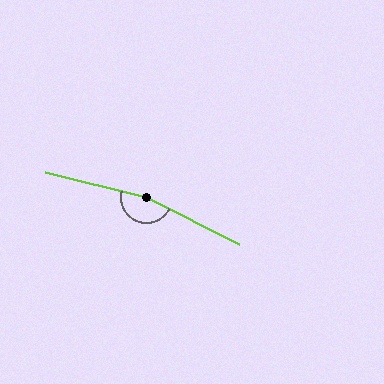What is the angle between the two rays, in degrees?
Approximately 168 degrees.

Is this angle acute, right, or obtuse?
It is obtuse.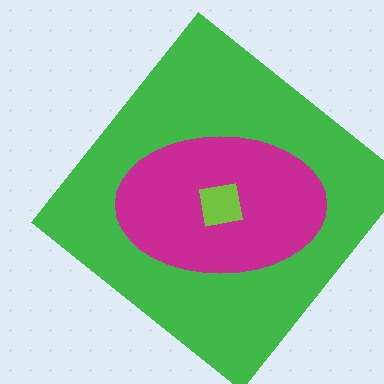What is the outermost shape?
The green diamond.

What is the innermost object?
The lime square.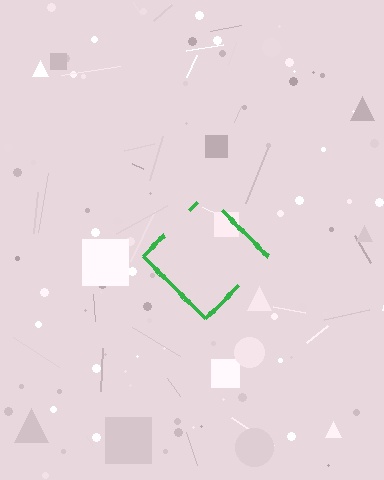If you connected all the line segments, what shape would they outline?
They would outline a diamond.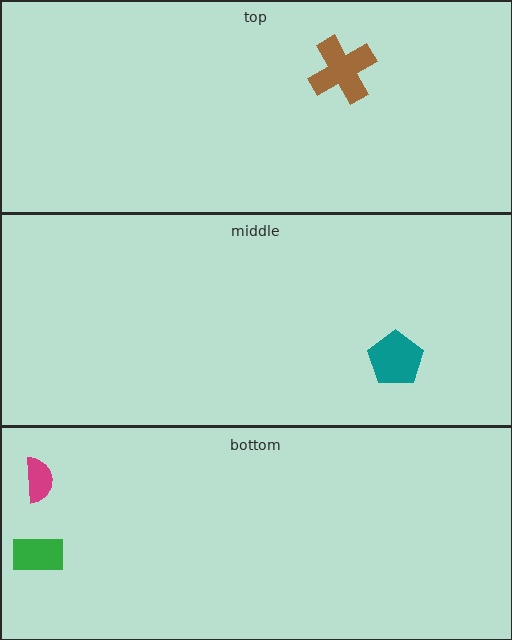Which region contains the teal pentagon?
The middle region.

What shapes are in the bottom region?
The green rectangle, the magenta semicircle.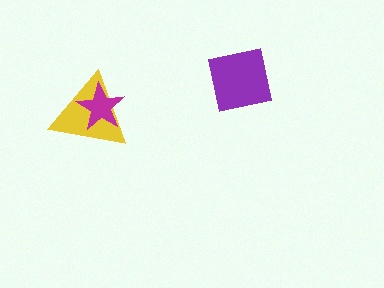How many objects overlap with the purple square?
0 objects overlap with the purple square.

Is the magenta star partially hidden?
No, no other shape covers it.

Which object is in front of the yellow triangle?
The magenta star is in front of the yellow triangle.